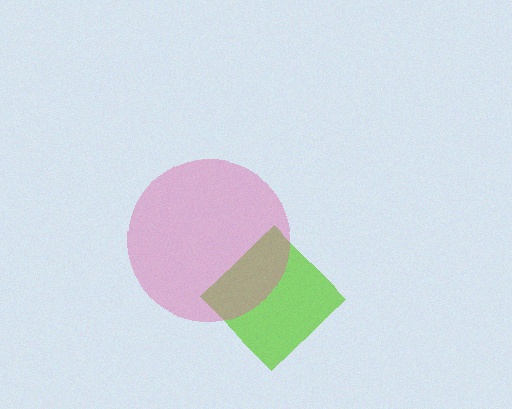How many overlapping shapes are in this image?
There are 2 overlapping shapes in the image.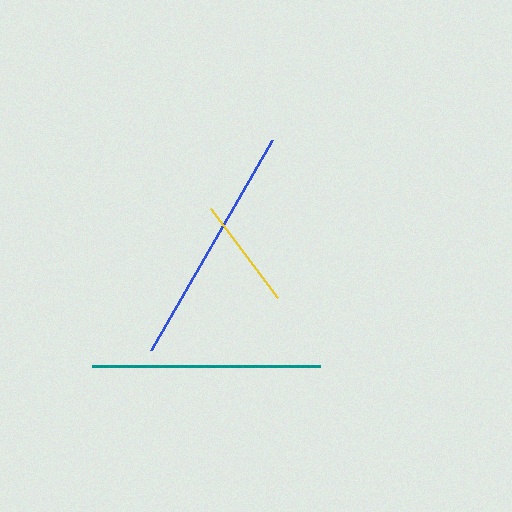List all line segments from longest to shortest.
From longest to shortest: blue, teal, yellow.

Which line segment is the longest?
The blue line is the longest at approximately 242 pixels.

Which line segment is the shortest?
The yellow line is the shortest at approximately 111 pixels.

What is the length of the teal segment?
The teal segment is approximately 228 pixels long.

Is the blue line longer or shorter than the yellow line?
The blue line is longer than the yellow line.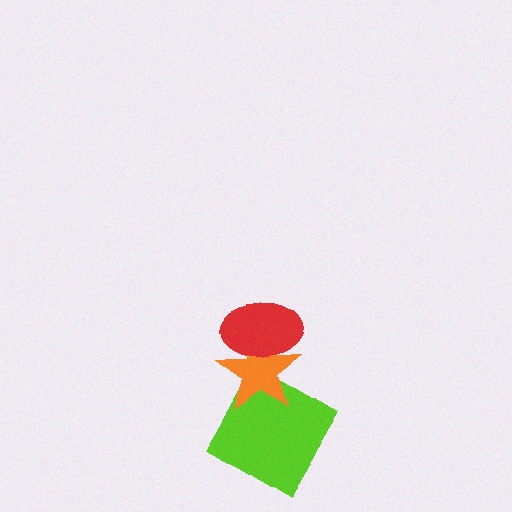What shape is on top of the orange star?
The red ellipse is on top of the orange star.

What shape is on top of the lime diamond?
The orange star is on top of the lime diamond.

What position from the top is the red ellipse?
The red ellipse is 1st from the top.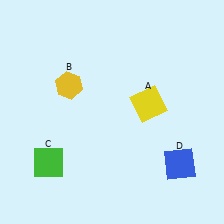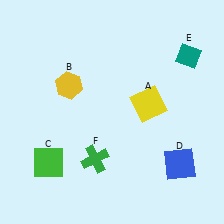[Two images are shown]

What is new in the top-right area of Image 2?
A teal diamond (E) was added in the top-right area of Image 2.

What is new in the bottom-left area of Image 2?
A green cross (F) was added in the bottom-left area of Image 2.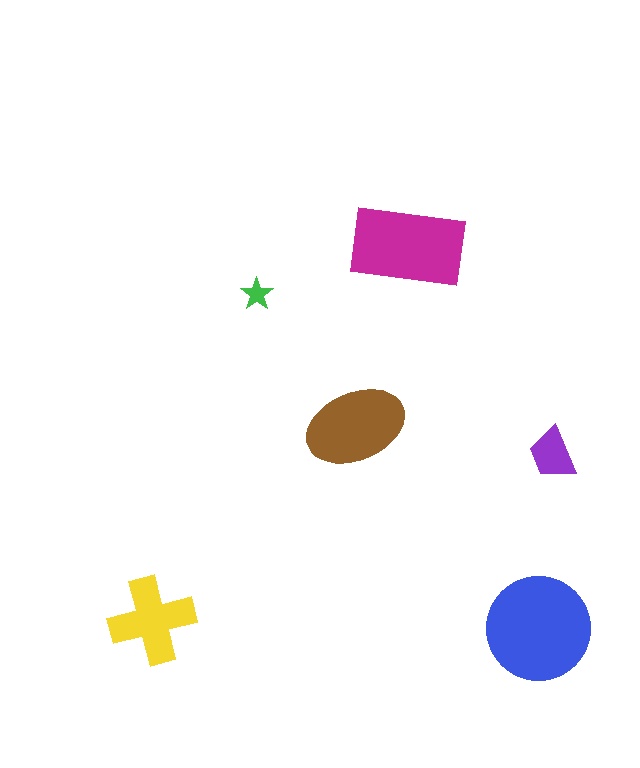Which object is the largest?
The blue circle.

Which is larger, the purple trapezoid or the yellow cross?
The yellow cross.